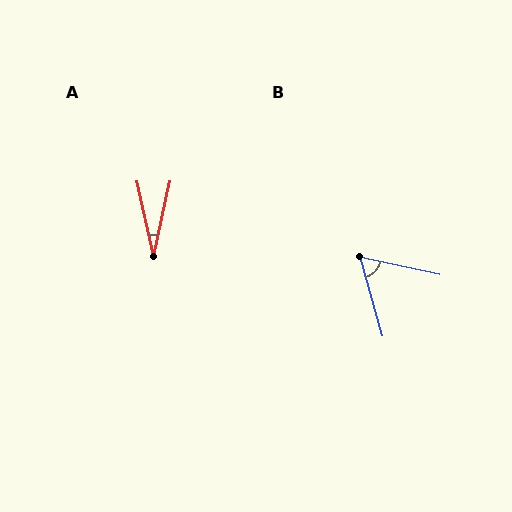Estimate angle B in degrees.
Approximately 62 degrees.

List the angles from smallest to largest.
A (25°), B (62°).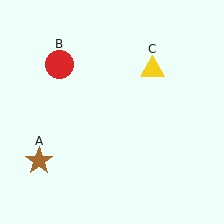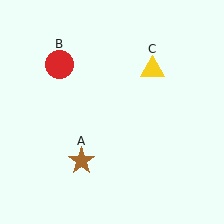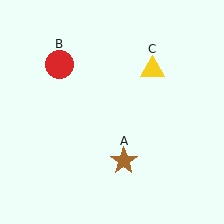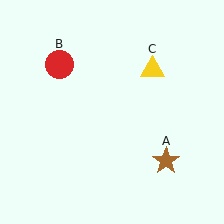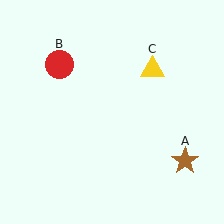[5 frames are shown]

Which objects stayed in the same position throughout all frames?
Red circle (object B) and yellow triangle (object C) remained stationary.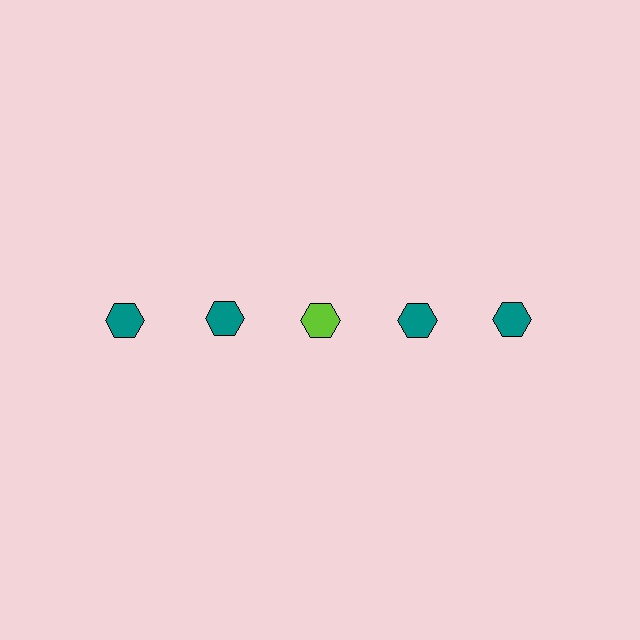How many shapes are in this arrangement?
There are 5 shapes arranged in a grid pattern.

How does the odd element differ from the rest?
It has a different color: lime instead of teal.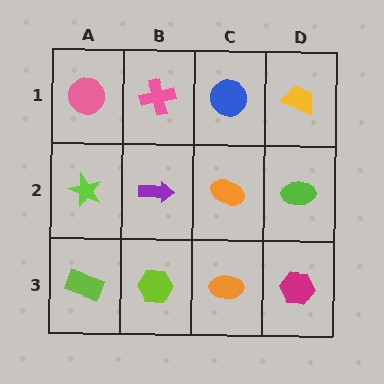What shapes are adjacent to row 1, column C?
An orange ellipse (row 2, column C), a pink cross (row 1, column B), a yellow trapezoid (row 1, column D).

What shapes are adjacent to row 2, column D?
A yellow trapezoid (row 1, column D), a magenta hexagon (row 3, column D), an orange ellipse (row 2, column C).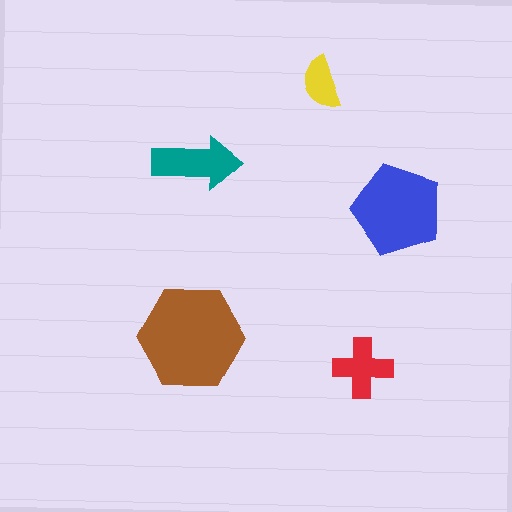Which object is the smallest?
The yellow semicircle.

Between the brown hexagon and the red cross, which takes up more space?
The brown hexagon.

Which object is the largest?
The brown hexagon.